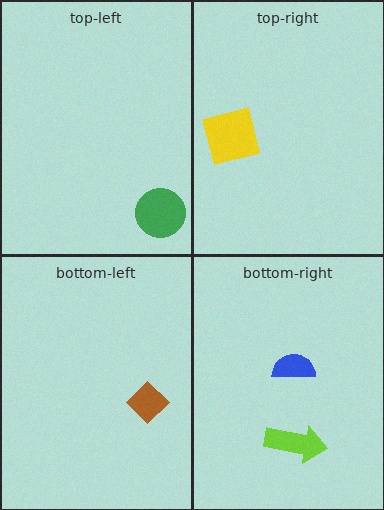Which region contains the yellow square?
The top-right region.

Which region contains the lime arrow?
The bottom-right region.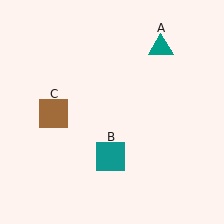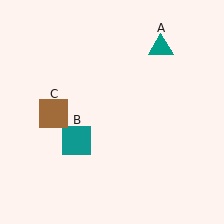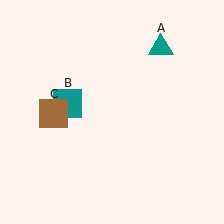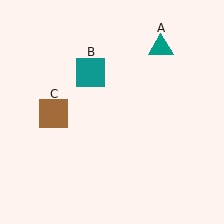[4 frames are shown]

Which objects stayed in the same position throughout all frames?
Teal triangle (object A) and brown square (object C) remained stationary.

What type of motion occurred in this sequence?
The teal square (object B) rotated clockwise around the center of the scene.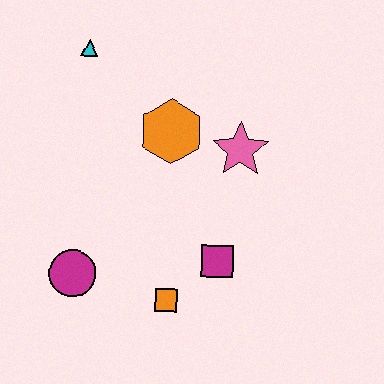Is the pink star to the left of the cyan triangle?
No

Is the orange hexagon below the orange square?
No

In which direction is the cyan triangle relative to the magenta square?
The cyan triangle is above the magenta square.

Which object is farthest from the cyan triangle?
The orange square is farthest from the cyan triangle.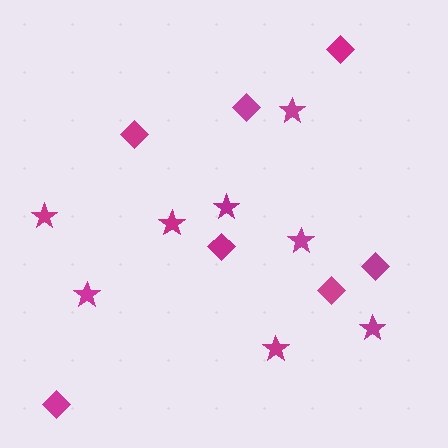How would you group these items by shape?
There are 2 groups: one group of diamonds (7) and one group of stars (8).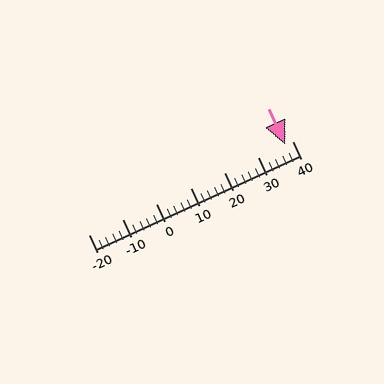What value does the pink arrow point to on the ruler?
The pink arrow points to approximately 38.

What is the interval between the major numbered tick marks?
The major tick marks are spaced 10 units apart.